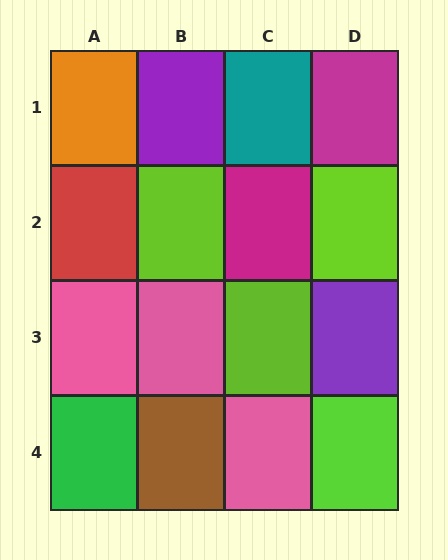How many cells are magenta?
2 cells are magenta.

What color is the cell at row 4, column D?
Lime.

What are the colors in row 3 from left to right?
Pink, pink, lime, purple.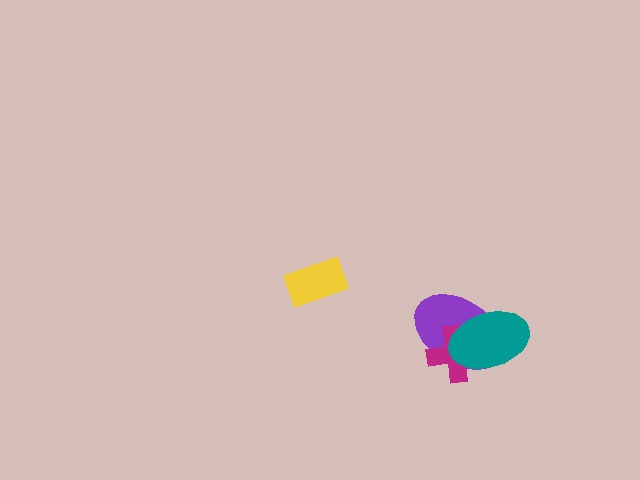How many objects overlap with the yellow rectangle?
0 objects overlap with the yellow rectangle.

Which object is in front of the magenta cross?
The teal ellipse is in front of the magenta cross.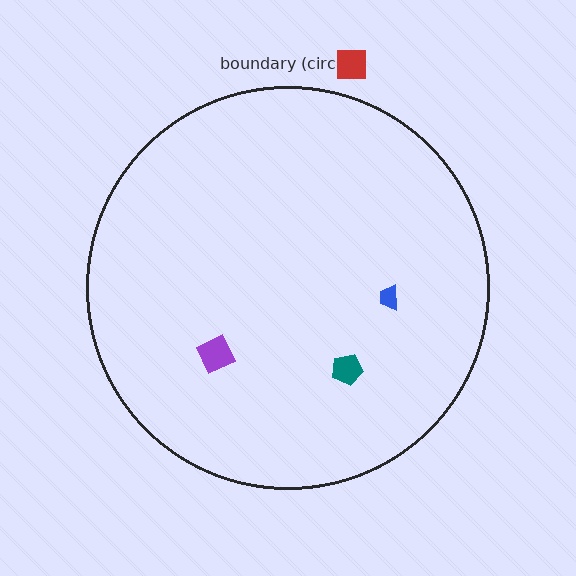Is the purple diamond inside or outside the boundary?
Inside.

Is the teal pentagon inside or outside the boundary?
Inside.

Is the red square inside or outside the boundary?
Outside.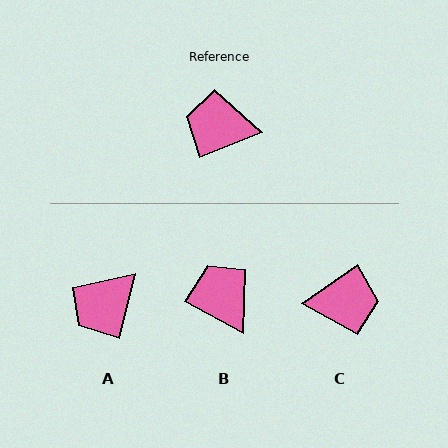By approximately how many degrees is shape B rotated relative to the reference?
Approximately 50 degrees clockwise.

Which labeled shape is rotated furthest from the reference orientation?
C, about 167 degrees away.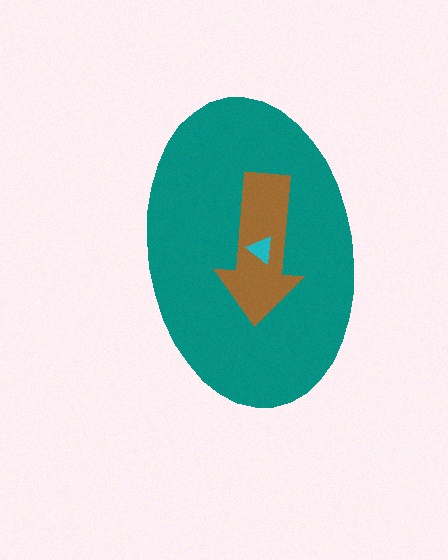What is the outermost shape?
The teal ellipse.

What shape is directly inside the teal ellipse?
The brown arrow.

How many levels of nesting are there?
3.